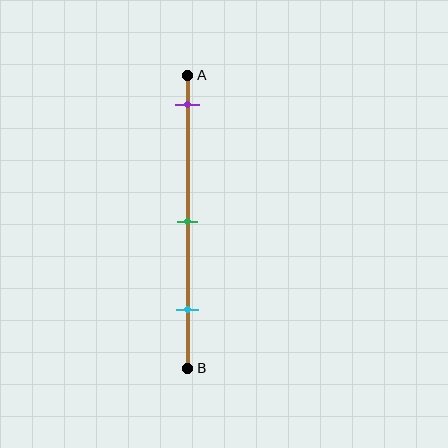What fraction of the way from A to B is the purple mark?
The purple mark is approximately 10% (0.1) of the way from A to B.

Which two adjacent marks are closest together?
The green and cyan marks are the closest adjacent pair.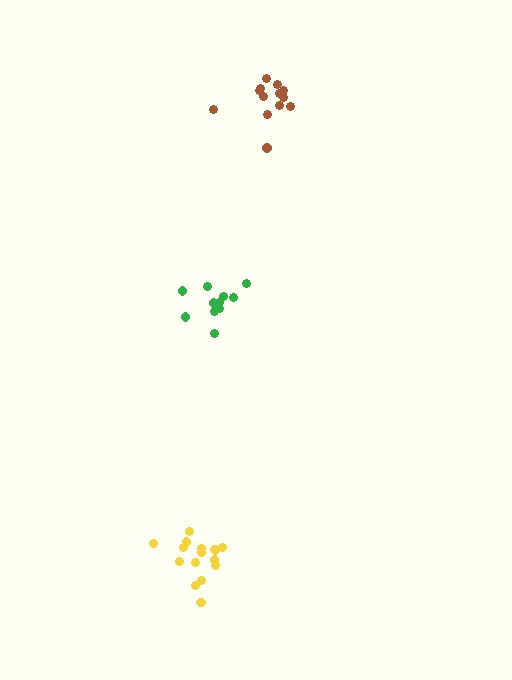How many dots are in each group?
Group 1: 13 dots, Group 2: 11 dots, Group 3: 16 dots (40 total).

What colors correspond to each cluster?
The clusters are colored: brown, green, yellow.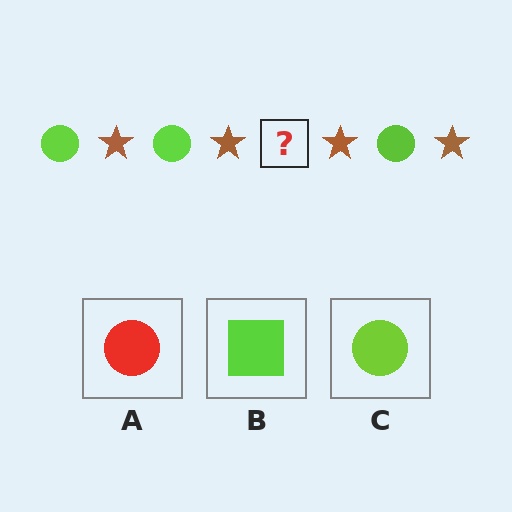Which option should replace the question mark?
Option C.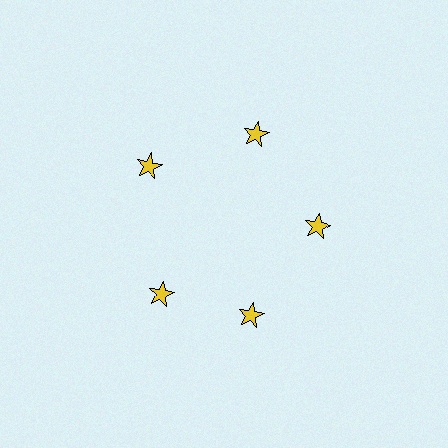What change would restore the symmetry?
The symmetry would be restored by rotating it back into even spacing with its neighbors so that all 5 stars sit at equal angles and equal distance from the center.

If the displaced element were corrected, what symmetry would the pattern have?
It would have 5-fold rotational symmetry — the pattern would map onto itself every 72 degrees.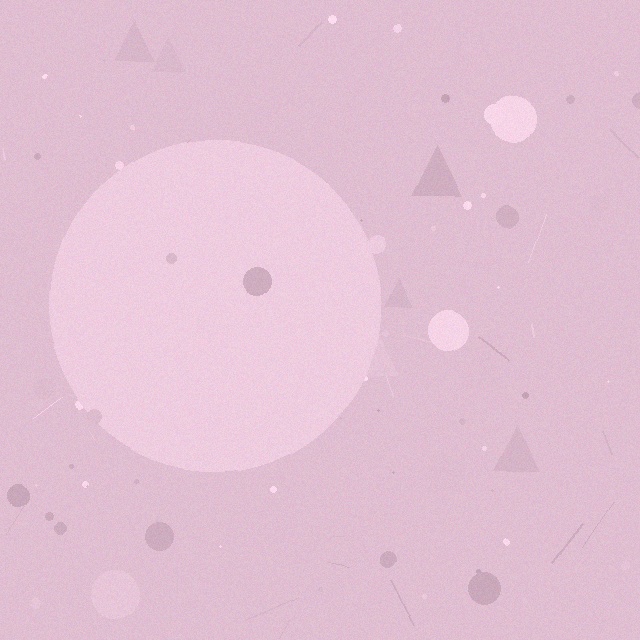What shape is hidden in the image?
A circle is hidden in the image.